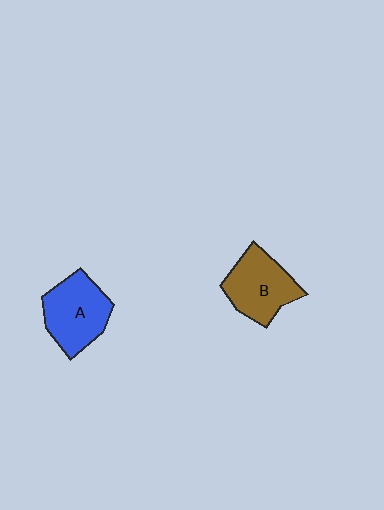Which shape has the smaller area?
Shape B (brown).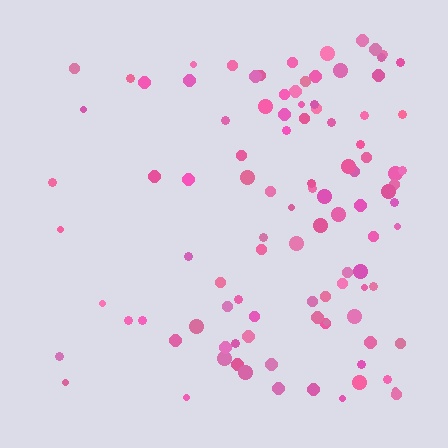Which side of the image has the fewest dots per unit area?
The left.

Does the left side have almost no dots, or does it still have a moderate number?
Still a moderate number, just noticeably fewer than the right.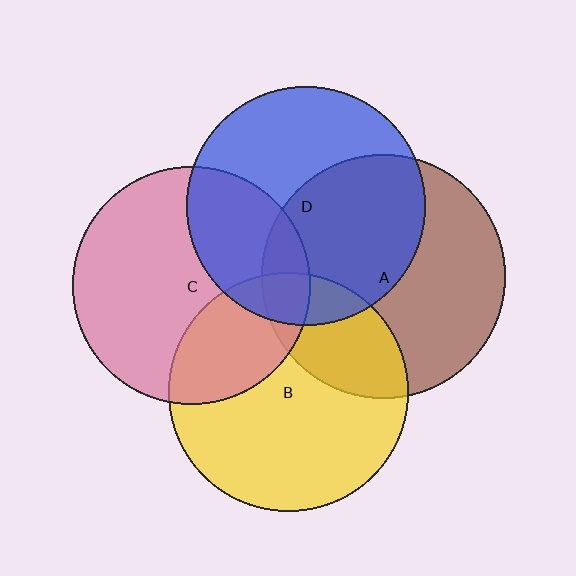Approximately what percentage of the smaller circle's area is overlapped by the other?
Approximately 25%.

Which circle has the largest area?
Circle A (brown).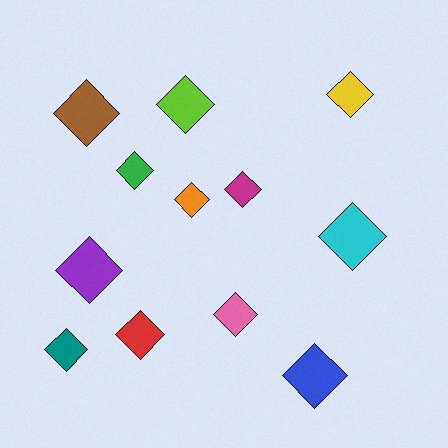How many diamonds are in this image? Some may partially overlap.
There are 12 diamonds.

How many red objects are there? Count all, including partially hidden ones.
There is 1 red object.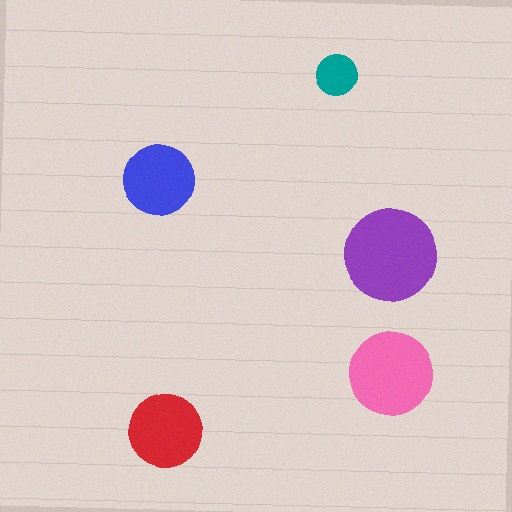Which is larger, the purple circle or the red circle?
The purple one.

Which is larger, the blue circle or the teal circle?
The blue one.